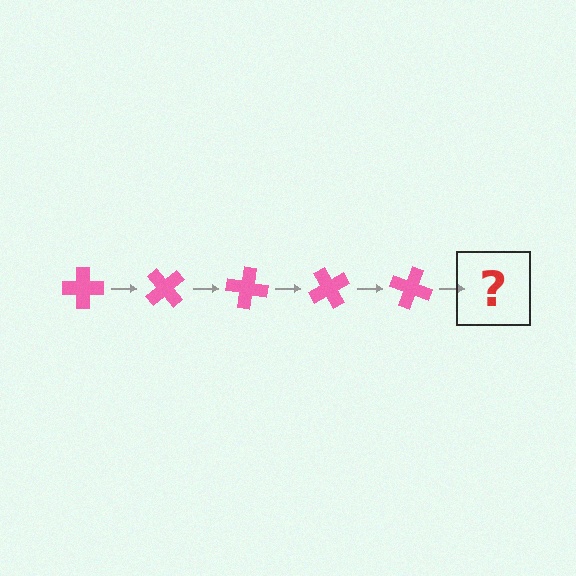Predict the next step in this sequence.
The next step is a pink cross rotated 250 degrees.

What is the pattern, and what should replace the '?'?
The pattern is that the cross rotates 50 degrees each step. The '?' should be a pink cross rotated 250 degrees.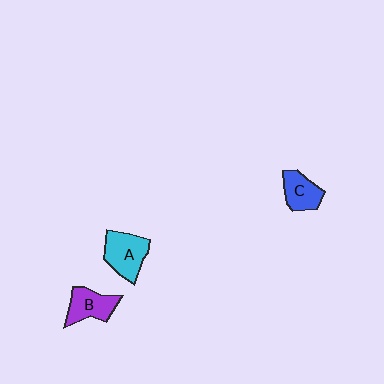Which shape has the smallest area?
Shape C (blue).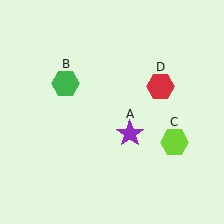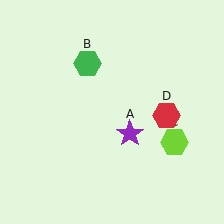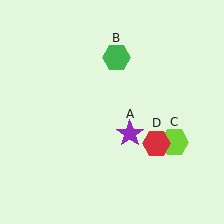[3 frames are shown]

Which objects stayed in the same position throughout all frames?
Purple star (object A) and lime hexagon (object C) remained stationary.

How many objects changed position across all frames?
2 objects changed position: green hexagon (object B), red hexagon (object D).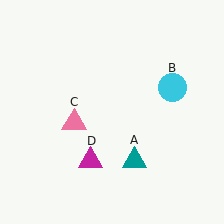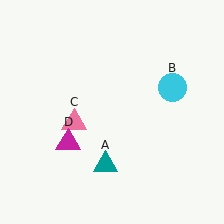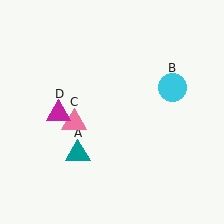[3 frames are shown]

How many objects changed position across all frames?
2 objects changed position: teal triangle (object A), magenta triangle (object D).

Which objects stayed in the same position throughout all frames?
Cyan circle (object B) and pink triangle (object C) remained stationary.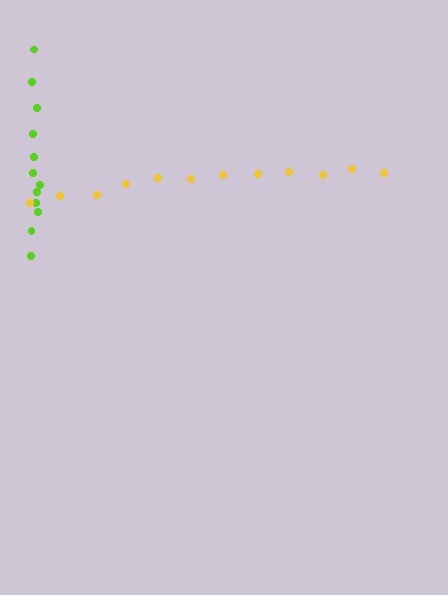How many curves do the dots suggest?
There are 2 distinct paths.